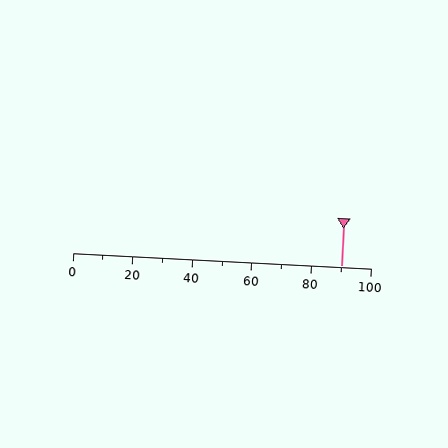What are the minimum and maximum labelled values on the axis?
The axis runs from 0 to 100.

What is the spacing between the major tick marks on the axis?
The major ticks are spaced 20 apart.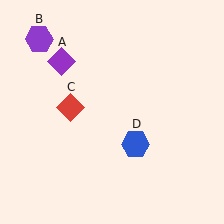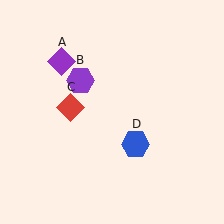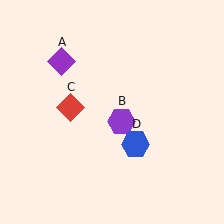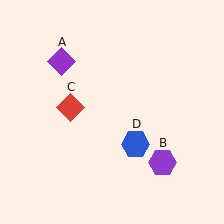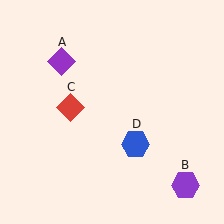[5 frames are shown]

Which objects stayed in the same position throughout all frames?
Purple diamond (object A) and red diamond (object C) and blue hexagon (object D) remained stationary.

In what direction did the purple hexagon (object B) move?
The purple hexagon (object B) moved down and to the right.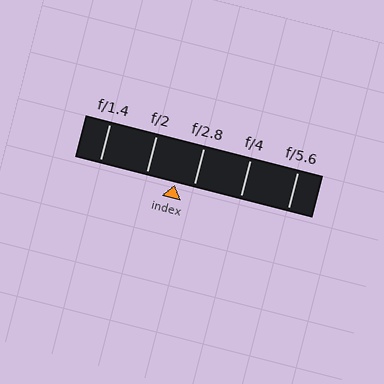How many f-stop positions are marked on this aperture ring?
There are 5 f-stop positions marked.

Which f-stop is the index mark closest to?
The index mark is closest to f/2.8.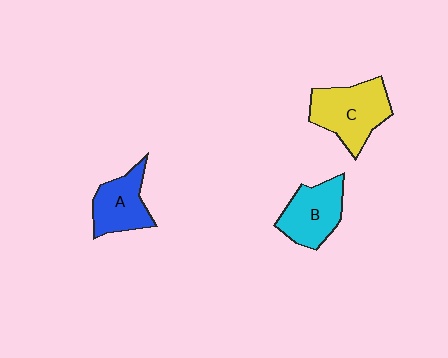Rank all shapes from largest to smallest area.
From largest to smallest: C (yellow), B (cyan), A (blue).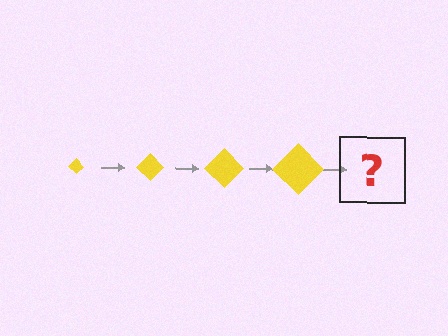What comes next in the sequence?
The next element should be a yellow diamond, larger than the previous one.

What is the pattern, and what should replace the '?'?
The pattern is that the diamond gets progressively larger each step. The '?' should be a yellow diamond, larger than the previous one.